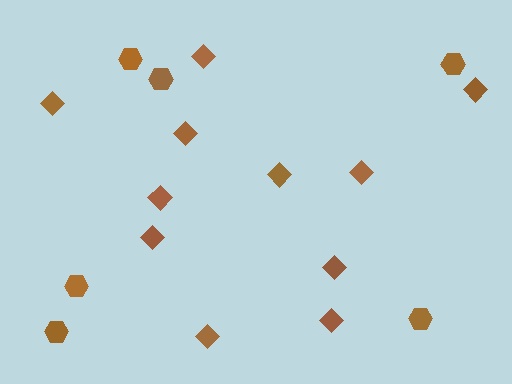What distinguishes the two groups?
There are 2 groups: one group of diamonds (11) and one group of hexagons (6).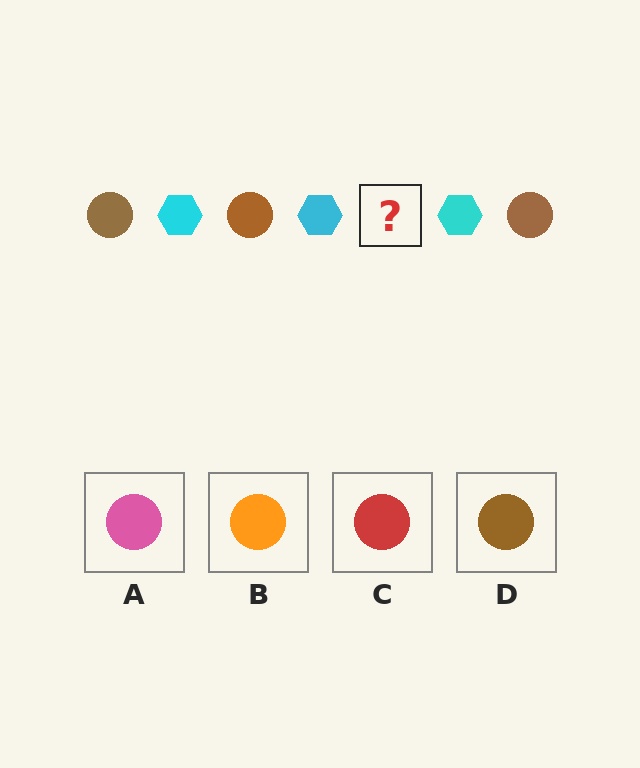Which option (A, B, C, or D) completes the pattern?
D.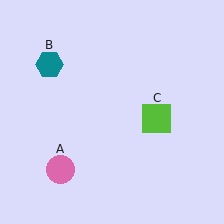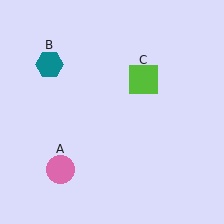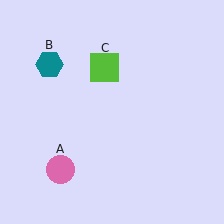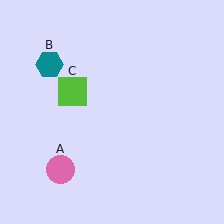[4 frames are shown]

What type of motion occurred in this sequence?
The lime square (object C) rotated counterclockwise around the center of the scene.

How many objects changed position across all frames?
1 object changed position: lime square (object C).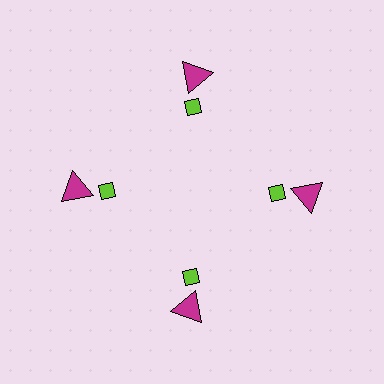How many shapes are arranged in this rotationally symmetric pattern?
There are 8 shapes, arranged in 4 groups of 2.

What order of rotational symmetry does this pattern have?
This pattern has 4-fold rotational symmetry.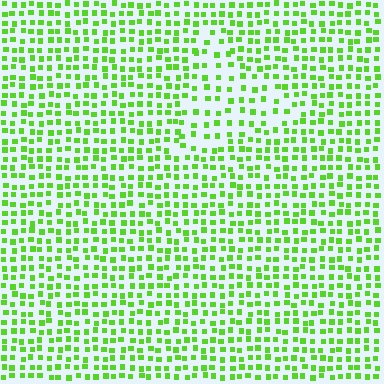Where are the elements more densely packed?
The elements are more densely packed outside the triangle boundary.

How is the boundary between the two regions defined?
The boundary is defined by a change in element density (approximately 1.7x ratio). All elements are the same color, size, and shape.